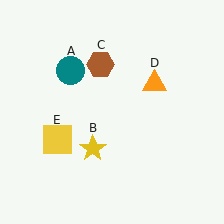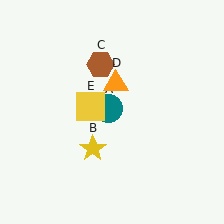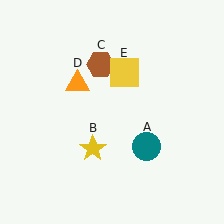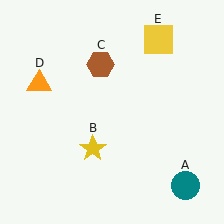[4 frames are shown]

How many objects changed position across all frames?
3 objects changed position: teal circle (object A), orange triangle (object D), yellow square (object E).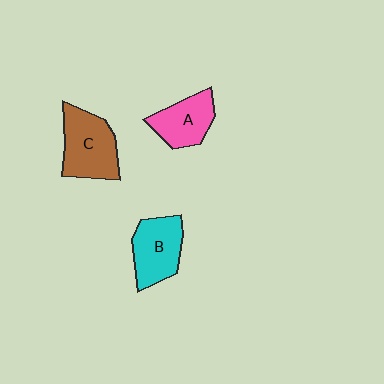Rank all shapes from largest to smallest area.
From largest to smallest: C (brown), B (cyan), A (pink).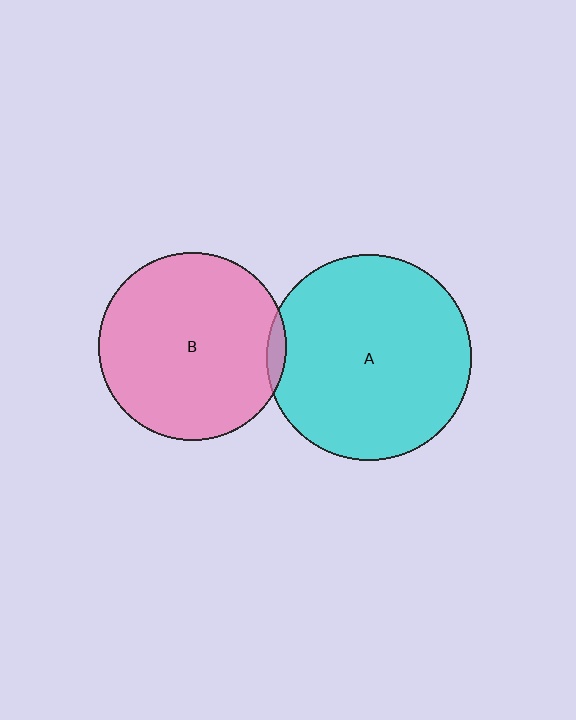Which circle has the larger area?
Circle A (cyan).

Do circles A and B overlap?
Yes.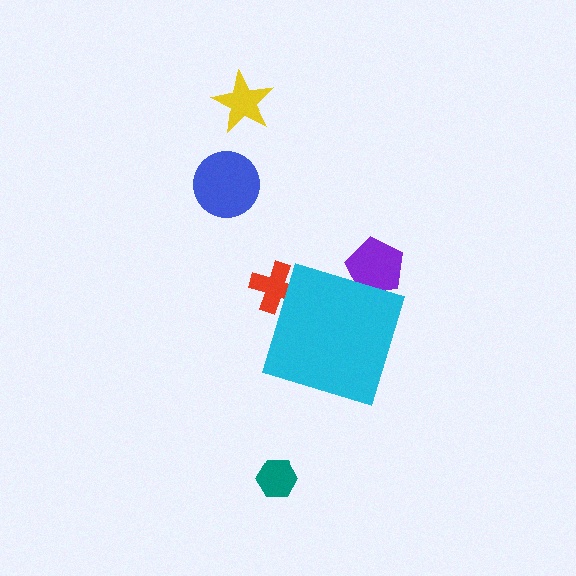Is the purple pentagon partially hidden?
Yes, the purple pentagon is partially hidden behind the cyan diamond.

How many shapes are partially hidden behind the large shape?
2 shapes are partially hidden.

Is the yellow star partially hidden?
No, the yellow star is fully visible.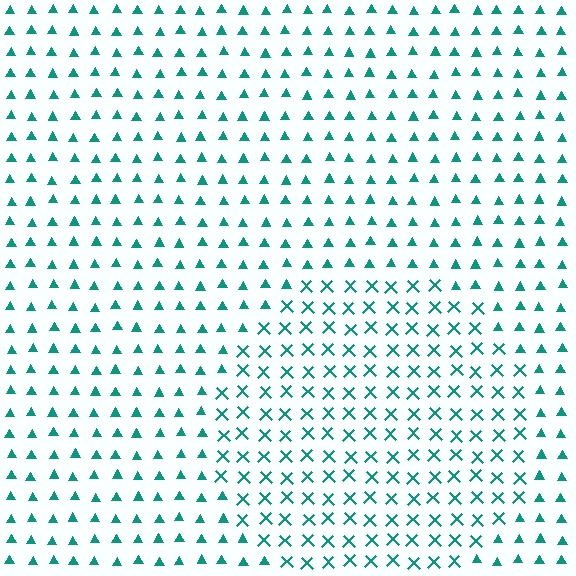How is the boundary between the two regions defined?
The boundary is defined by a change in element shape: X marks inside vs. triangles outside. All elements share the same color and spacing.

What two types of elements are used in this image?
The image uses X marks inside the circle region and triangles outside it.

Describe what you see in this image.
The image is filled with small teal elements arranged in a uniform grid. A circle-shaped region contains X marks, while the surrounding area contains triangles. The boundary is defined purely by the change in element shape.